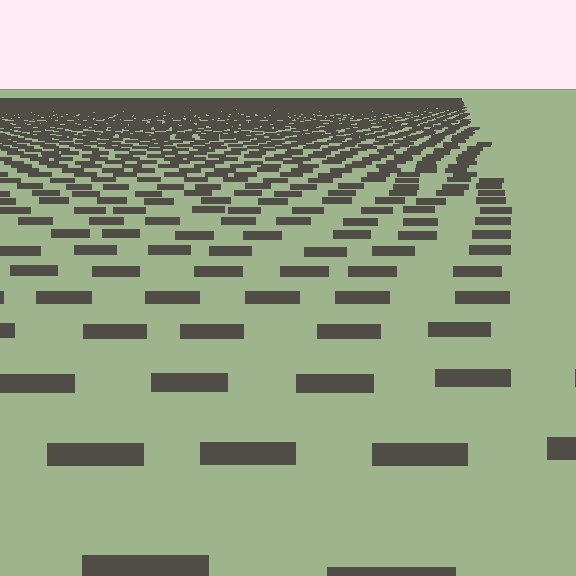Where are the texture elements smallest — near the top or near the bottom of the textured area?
Near the top.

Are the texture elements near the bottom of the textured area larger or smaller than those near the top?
Larger. Near the bottom, elements are closer to the viewer and appear at a bigger on-screen size.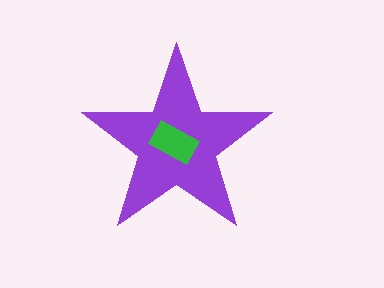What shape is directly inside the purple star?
The green rectangle.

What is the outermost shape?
The purple star.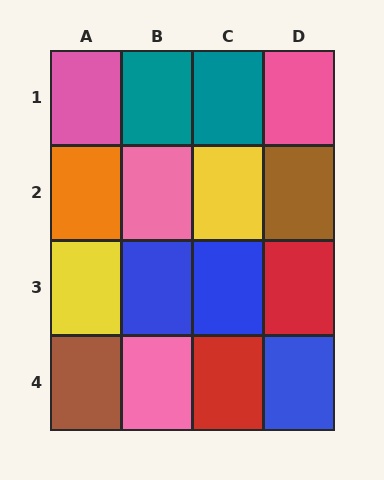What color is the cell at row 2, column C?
Yellow.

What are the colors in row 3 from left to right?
Yellow, blue, blue, red.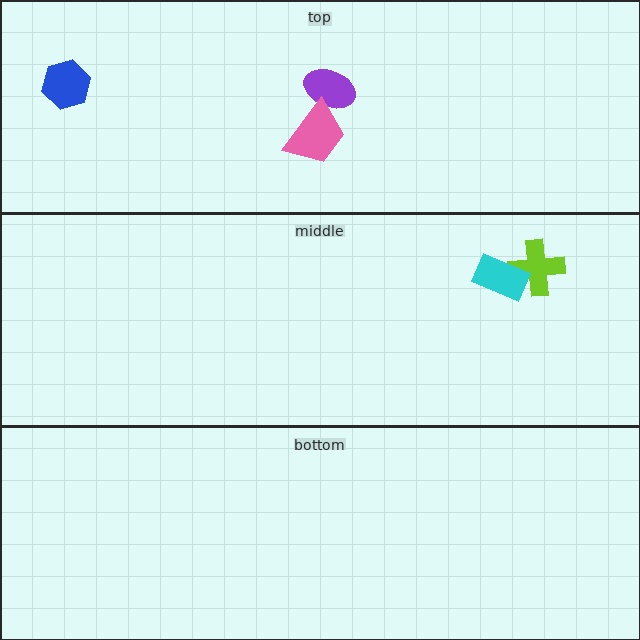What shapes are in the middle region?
The lime cross, the cyan rectangle.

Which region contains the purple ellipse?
The top region.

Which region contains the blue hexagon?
The top region.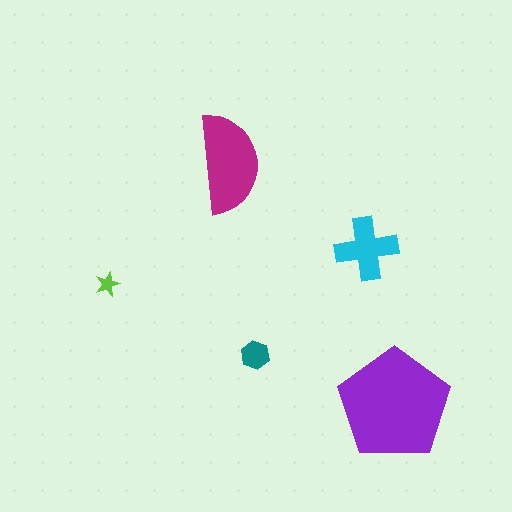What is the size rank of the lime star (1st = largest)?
5th.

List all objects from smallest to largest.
The lime star, the teal hexagon, the cyan cross, the magenta semicircle, the purple pentagon.